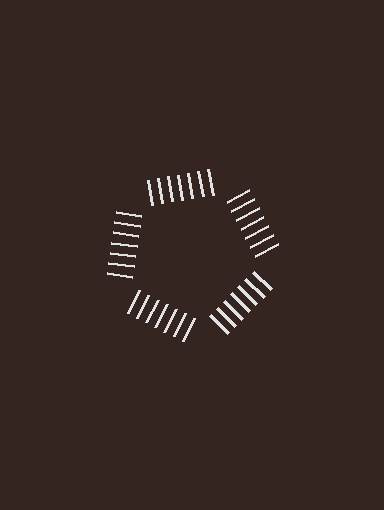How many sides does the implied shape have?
5 sides — the line-ends trace a pentagon.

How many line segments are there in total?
35 — 7 along each of the 5 edges.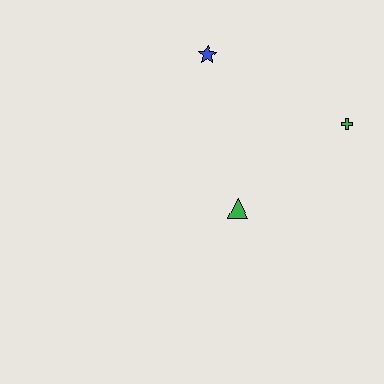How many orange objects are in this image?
There are no orange objects.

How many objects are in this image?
There are 3 objects.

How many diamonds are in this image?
There are no diamonds.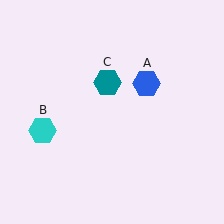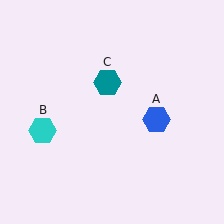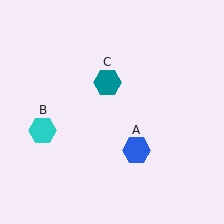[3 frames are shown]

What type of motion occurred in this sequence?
The blue hexagon (object A) rotated clockwise around the center of the scene.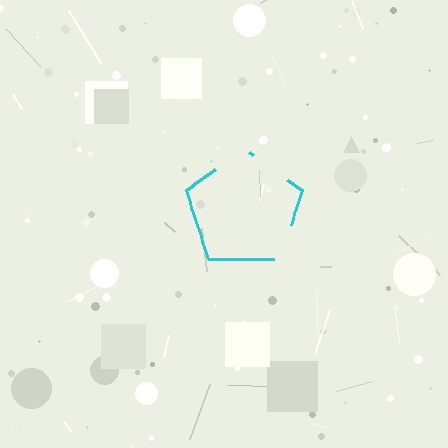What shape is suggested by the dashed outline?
The dashed outline suggests a pentagon.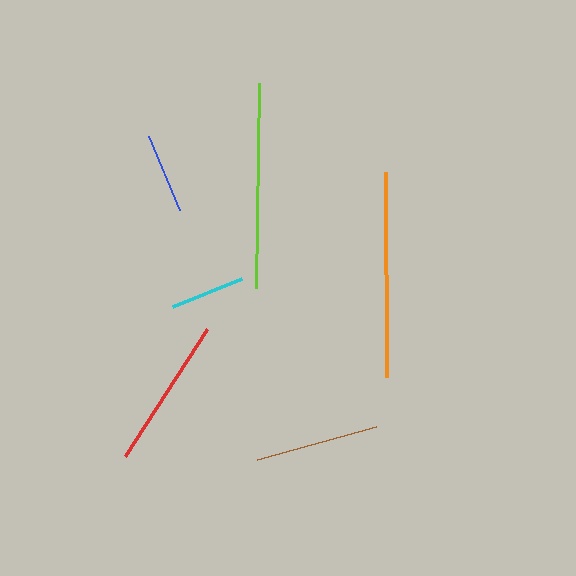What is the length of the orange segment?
The orange segment is approximately 204 pixels long.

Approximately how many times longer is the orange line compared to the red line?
The orange line is approximately 1.4 times the length of the red line.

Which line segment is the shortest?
The cyan line is the shortest at approximately 74 pixels.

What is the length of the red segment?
The red segment is approximately 151 pixels long.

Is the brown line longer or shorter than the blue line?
The brown line is longer than the blue line.